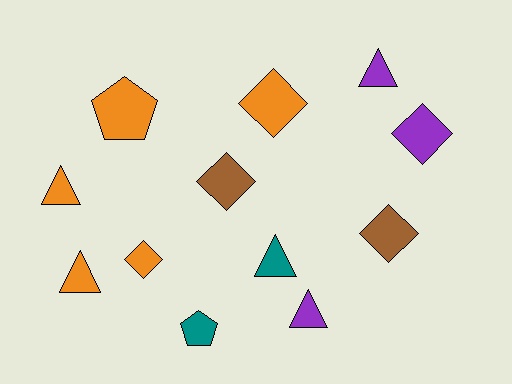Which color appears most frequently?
Orange, with 5 objects.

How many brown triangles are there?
There are no brown triangles.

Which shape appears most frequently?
Diamond, with 5 objects.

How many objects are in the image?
There are 12 objects.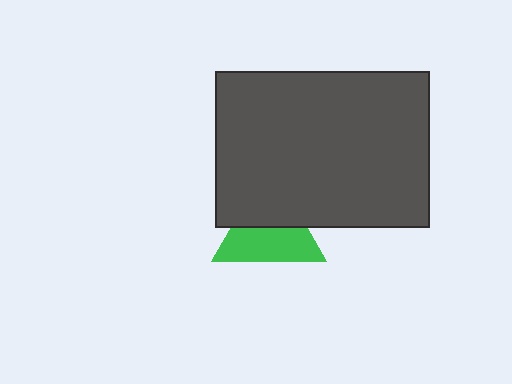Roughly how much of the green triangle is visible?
About half of it is visible (roughly 56%).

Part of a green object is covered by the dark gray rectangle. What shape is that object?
It is a triangle.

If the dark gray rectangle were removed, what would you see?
You would see the complete green triangle.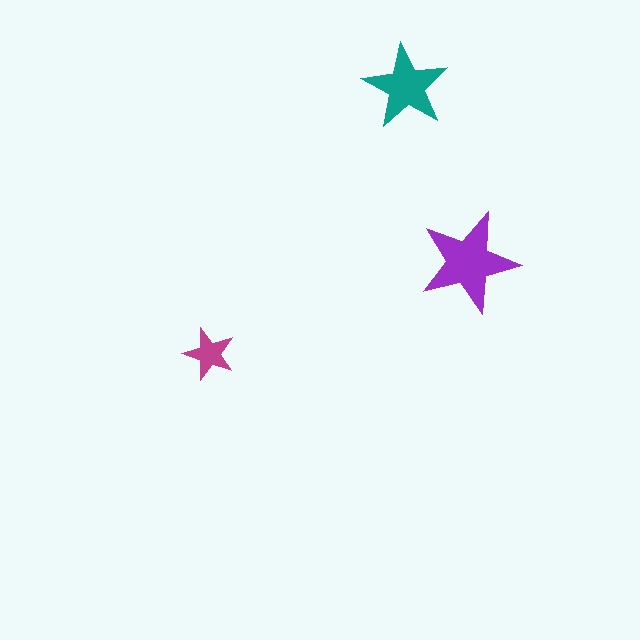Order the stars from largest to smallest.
the purple one, the teal one, the magenta one.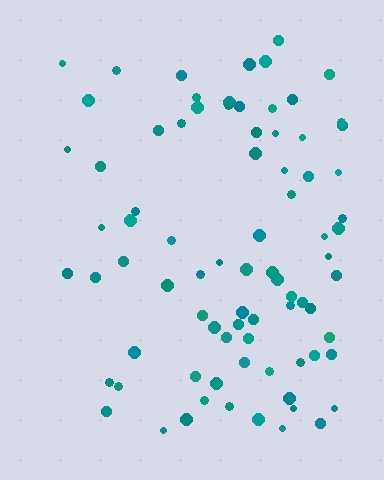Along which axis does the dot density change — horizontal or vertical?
Horizontal.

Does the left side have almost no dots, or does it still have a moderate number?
Still a moderate number, just noticeably fewer than the right.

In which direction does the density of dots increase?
From left to right, with the right side densest.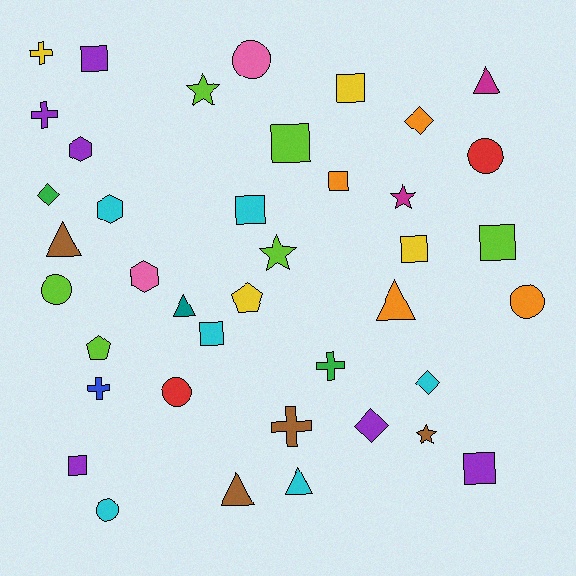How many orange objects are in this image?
There are 4 orange objects.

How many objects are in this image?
There are 40 objects.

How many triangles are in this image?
There are 6 triangles.